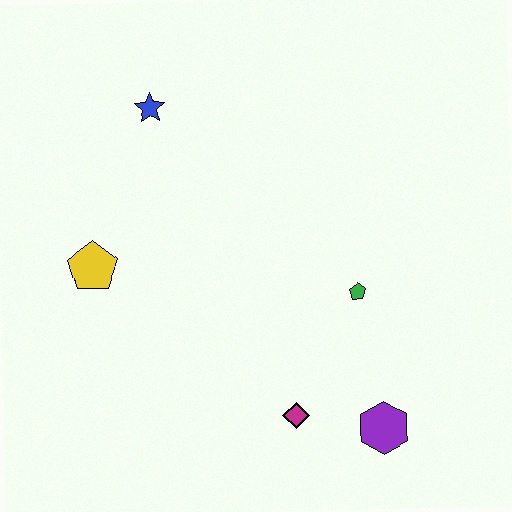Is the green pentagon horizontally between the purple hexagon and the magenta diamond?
Yes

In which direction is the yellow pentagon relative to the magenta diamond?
The yellow pentagon is to the left of the magenta diamond.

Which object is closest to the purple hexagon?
The magenta diamond is closest to the purple hexagon.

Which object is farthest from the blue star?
The purple hexagon is farthest from the blue star.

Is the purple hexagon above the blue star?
No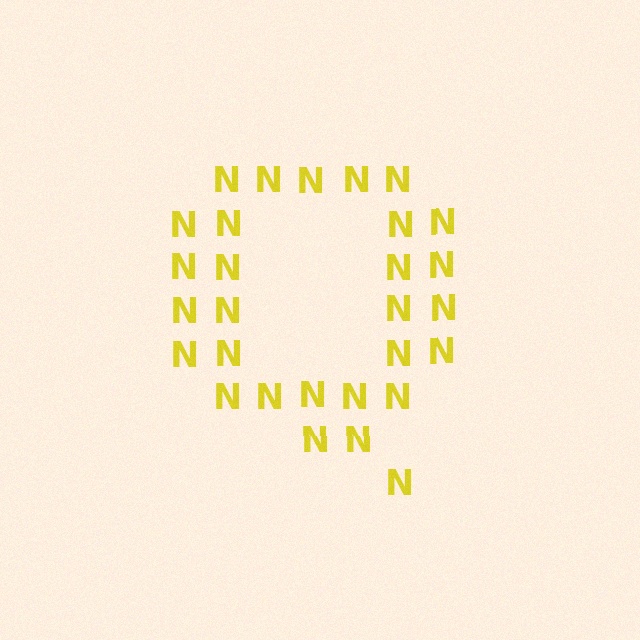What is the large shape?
The large shape is the letter Q.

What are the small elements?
The small elements are letter N's.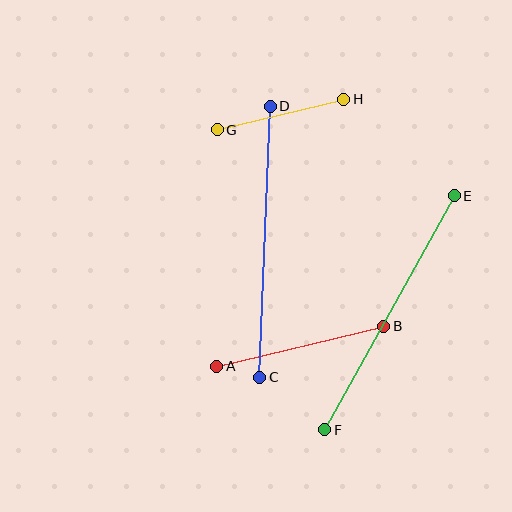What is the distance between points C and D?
The distance is approximately 271 pixels.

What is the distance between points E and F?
The distance is approximately 267 pixels.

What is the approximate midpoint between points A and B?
The midpoint is at approximately (300, 346) pixels.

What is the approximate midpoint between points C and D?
The midpoint is at approximately (265, 242) pixels.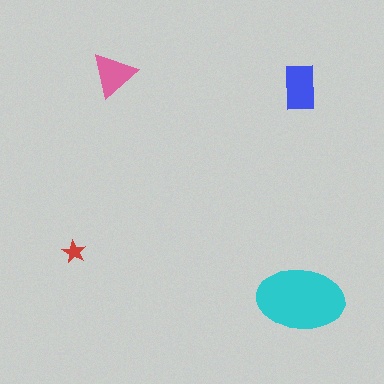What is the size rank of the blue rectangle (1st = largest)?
2nd.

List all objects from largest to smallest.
The cyan ellipse, the blue rectangle, the pink triangle, the red star.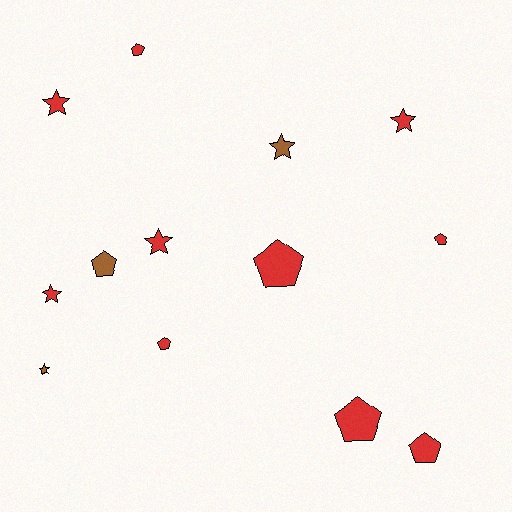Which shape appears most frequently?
Pentagon, with 7 objects.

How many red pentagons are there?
There are 6 red pentagons.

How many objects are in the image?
There are 13 objects.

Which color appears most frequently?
Red, with 10 objects.